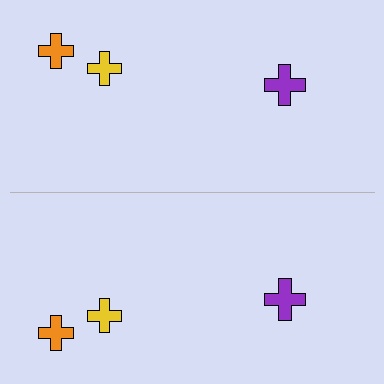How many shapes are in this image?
There are 6 shapes in this image.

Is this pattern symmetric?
Yes, this pattern has bilateral (reflection) symmetry.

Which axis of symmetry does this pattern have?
The pattern has a horizontal axis of symmetry running through the center of the image.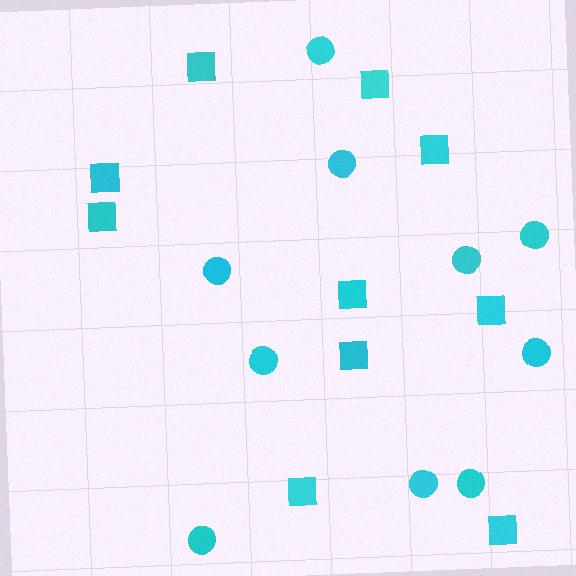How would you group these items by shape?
There are 2 groups: one group of circles (10) and one group of squares (10).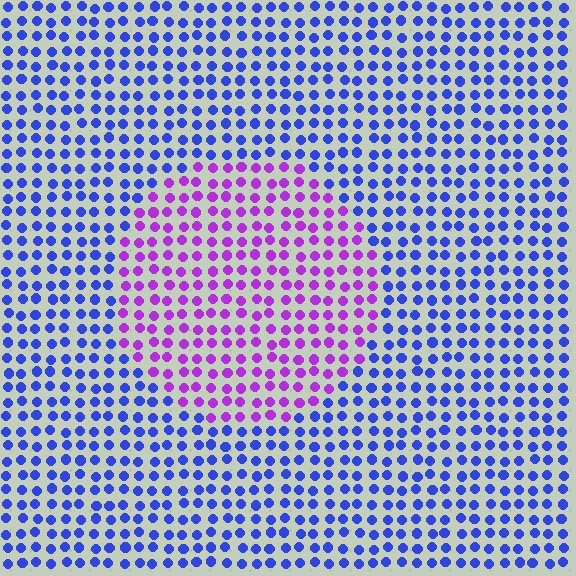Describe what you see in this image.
The image is filled with small blue elements in a uniform arrangement. A circle-shaped region is visible where the elements are tinted to a slightly different hue, forming a subtle color boundary.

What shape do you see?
I see a circle.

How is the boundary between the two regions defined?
The boundary is defined purely by a slight shift in hue (about 54 degrees). Spacing, size, and orientation are identical on both sides.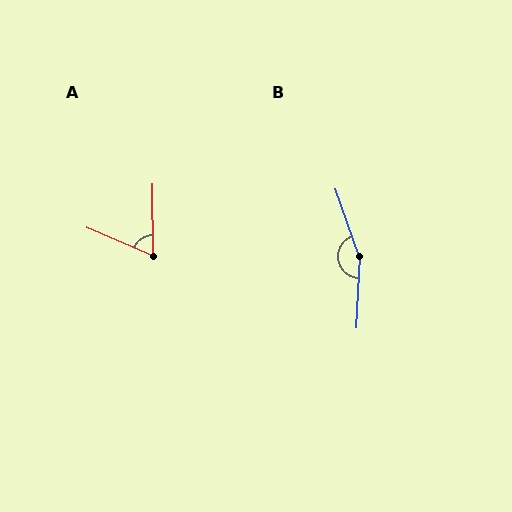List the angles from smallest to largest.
A (67°), B (157°).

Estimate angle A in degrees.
Approximately 67 degrees.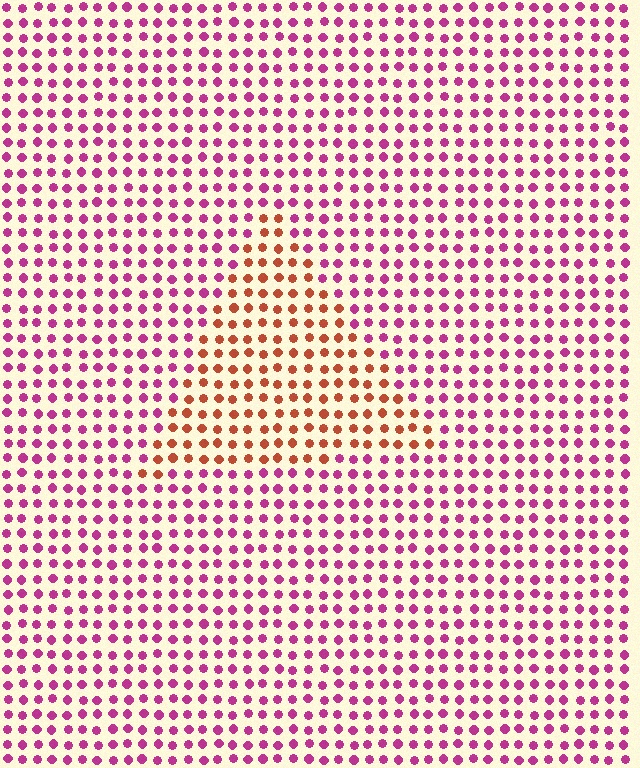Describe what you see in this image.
The image is filled with small magenta elements in a uniform arrangement. A triangle-shaped region is visible where the elements are tinted to a slightly different hue, forming a subtle color boundary.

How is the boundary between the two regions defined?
The boundary is defined purely by a slight shift in hue (about 52 degrees). Spacing, size, and orientation are identical on both sides.